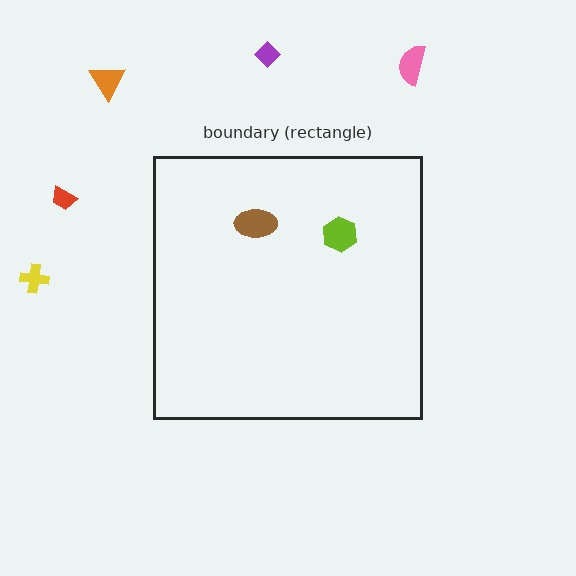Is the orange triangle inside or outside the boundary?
Outside.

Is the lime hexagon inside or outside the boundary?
Inside.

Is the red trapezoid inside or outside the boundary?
Outside.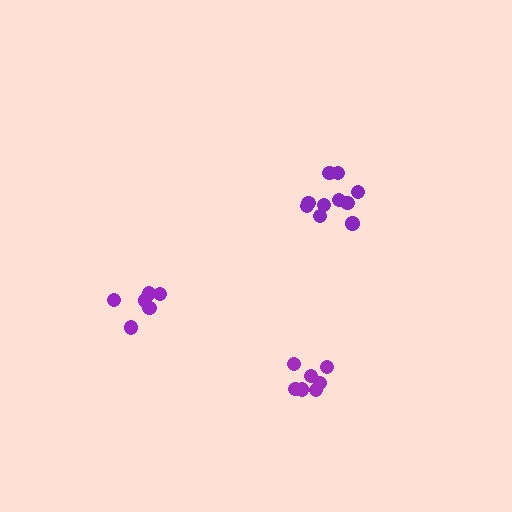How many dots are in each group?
Group 1: 7 dots, Group 2: 10 dots, Group 3: 6 dots (23 total).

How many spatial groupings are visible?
There are 3 spatial groupings.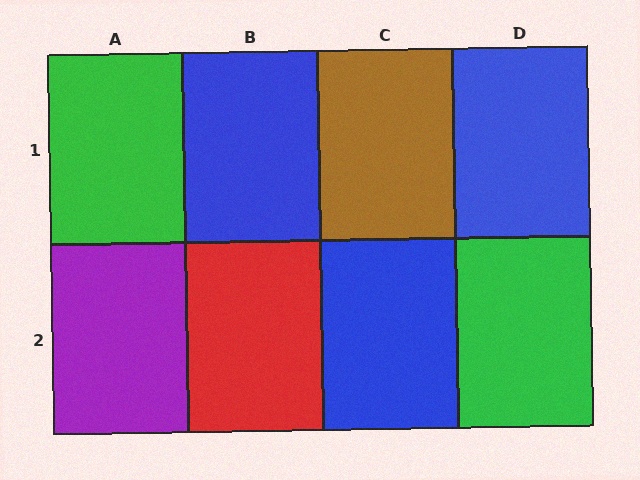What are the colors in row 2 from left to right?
Purple, red, blue, green.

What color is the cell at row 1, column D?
Blue.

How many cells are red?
1 cell is red.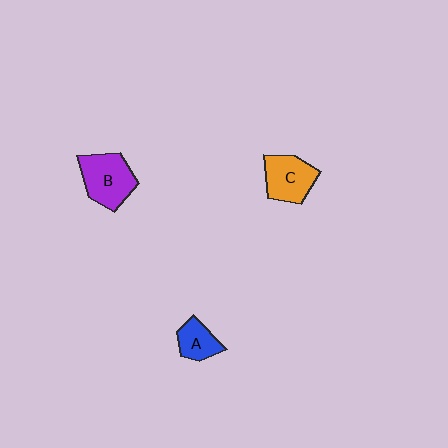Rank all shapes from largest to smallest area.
From largest to smallest: B (purple), C (orange), A (blue).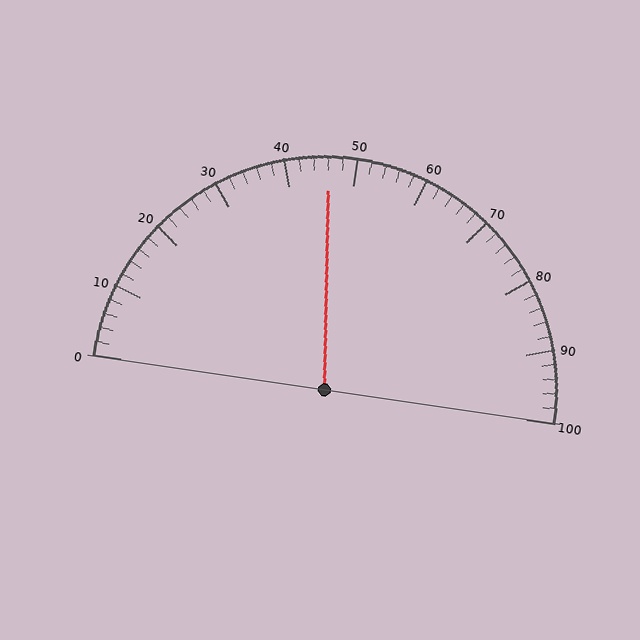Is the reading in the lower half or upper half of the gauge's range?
The reading is in the lower half of the range (0 to 100).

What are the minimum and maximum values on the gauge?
The gauge ranges from 0 to 100.